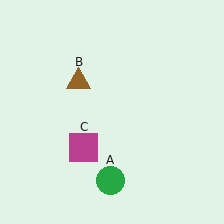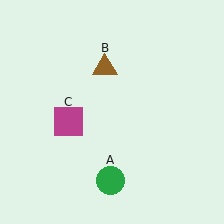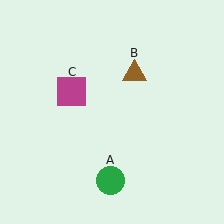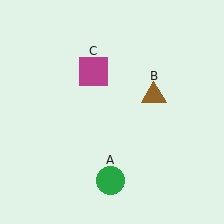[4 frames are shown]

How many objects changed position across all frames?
2 objects changed position: brown triangle (object B), magenta square (object C).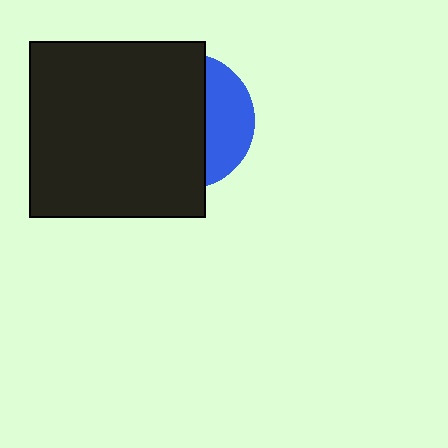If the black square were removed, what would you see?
You would see the complete blue circle.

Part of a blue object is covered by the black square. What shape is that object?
It is a circle.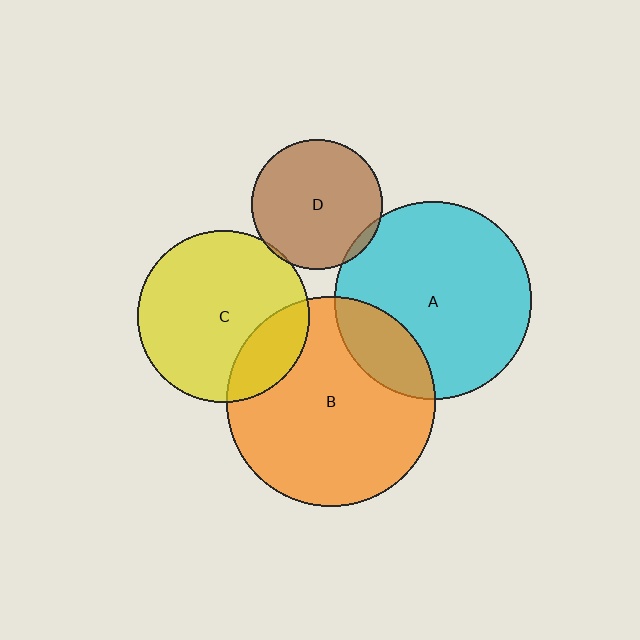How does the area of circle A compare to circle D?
Approximately 2.3 times.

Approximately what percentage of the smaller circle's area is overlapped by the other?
Approximately 20%.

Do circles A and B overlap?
Yes.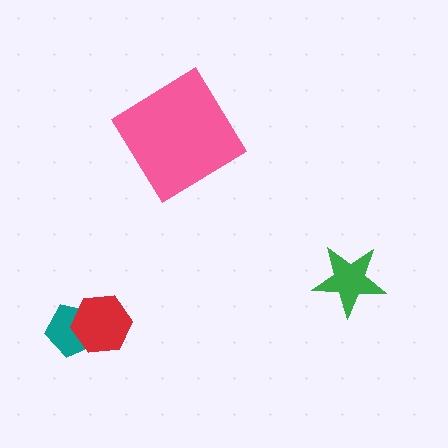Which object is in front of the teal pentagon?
The red hexagon is in front of the teal pentagon.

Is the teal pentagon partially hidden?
Yes, it is partially covered by another shape.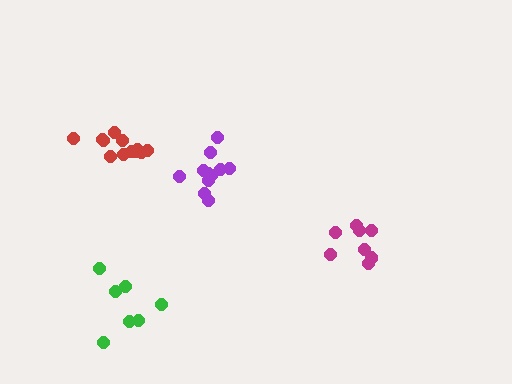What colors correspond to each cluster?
The clusters are colored: green, purple, magenta, red.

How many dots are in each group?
Group 1: 7 dots, Group 2: 11 dots, Group 3: 8 dots, Group 4: 12 dots (38 total).